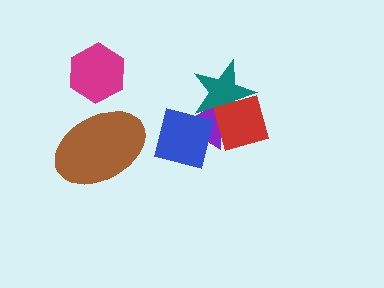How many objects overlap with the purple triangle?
3 objects overlap with the purple triangle.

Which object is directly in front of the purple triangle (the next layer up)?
The blue square is directly in front of the purple triangle.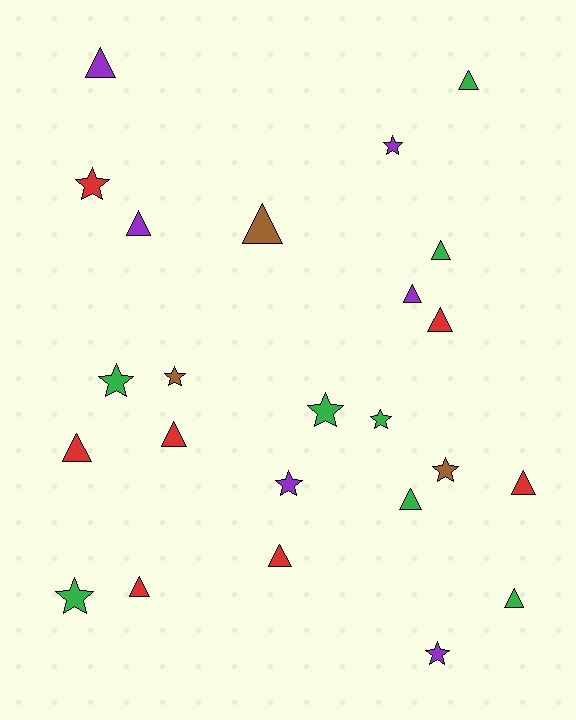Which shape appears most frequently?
Triangle, with 14 objects.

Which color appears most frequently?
Green, with 8 objects.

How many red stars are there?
There is 1 red star.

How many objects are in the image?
There are 24 objects.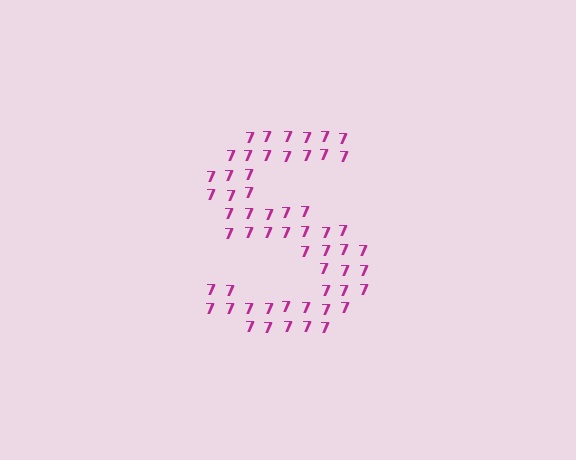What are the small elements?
The small elements are digit 7's.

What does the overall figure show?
The overall figure shows the letter S.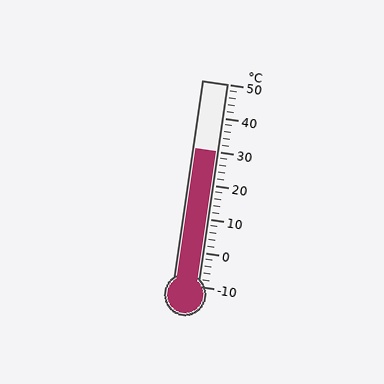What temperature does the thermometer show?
The thermometer shows approximately 30°C.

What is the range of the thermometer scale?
The thermometer scale ranges from -10°C to 50°C.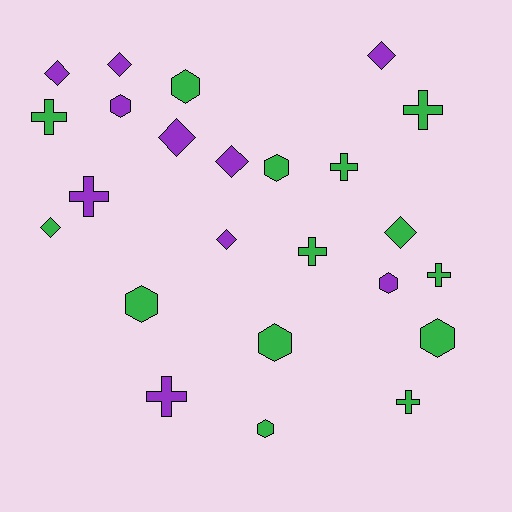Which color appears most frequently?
Green, with 14 objects.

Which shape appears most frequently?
Diamond, with 8 objects.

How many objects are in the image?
There are 24 objects.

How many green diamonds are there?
There are 2 green diamonds.